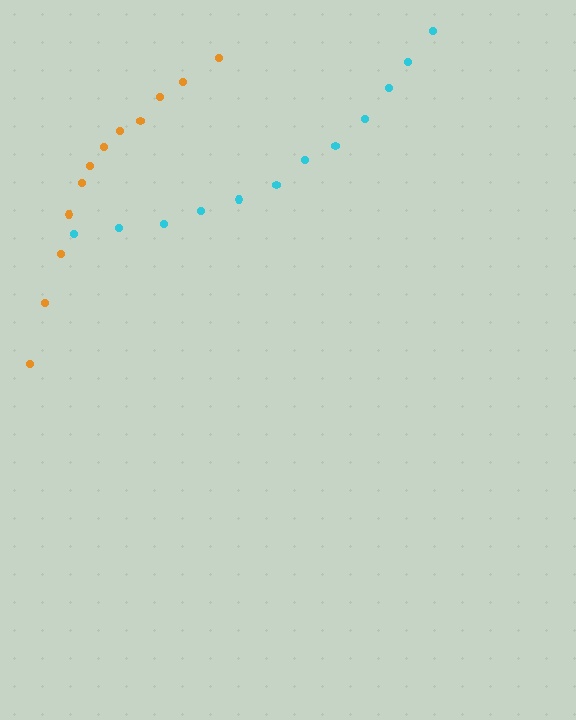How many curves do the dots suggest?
There are 2 distinct paths.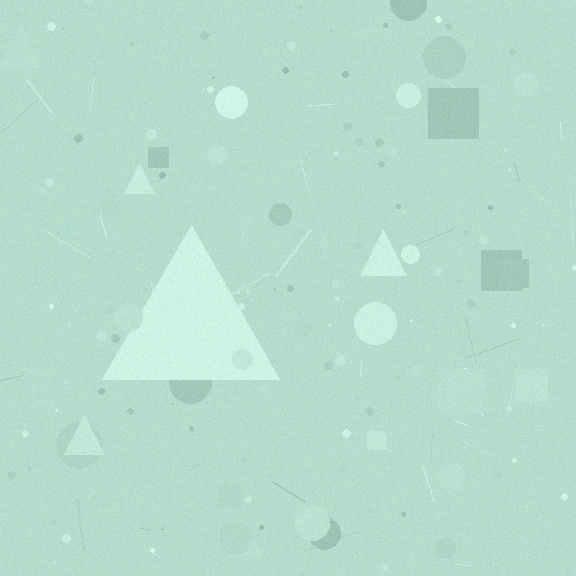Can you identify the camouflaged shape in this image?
The camouflaged shape is a triangle.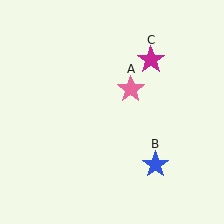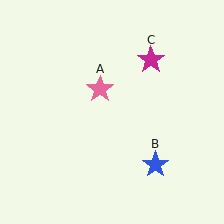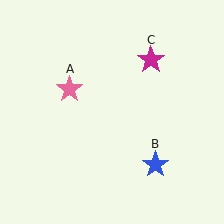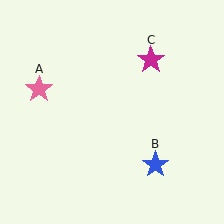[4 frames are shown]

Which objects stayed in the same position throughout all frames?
Blue star (object B) and magenta star (object C) remained stationary.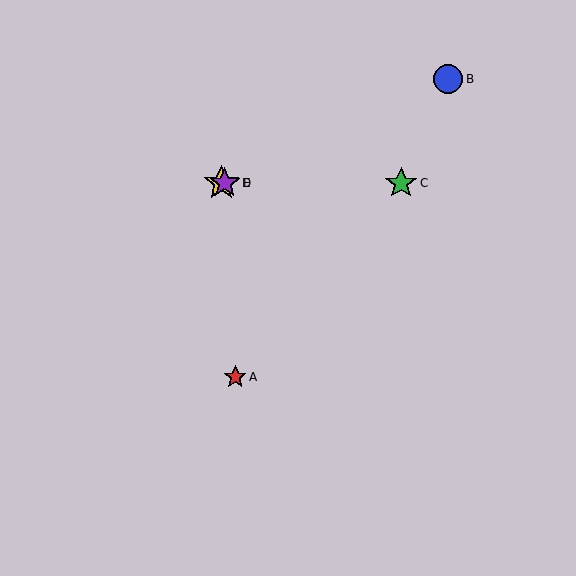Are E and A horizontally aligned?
No, E is at y≈183 and A is at y≈377.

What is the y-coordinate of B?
Object B is at y≈79.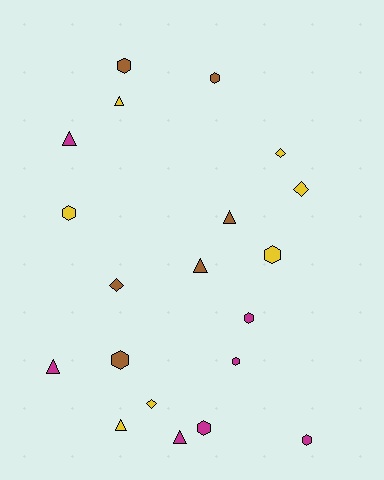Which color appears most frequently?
Magenta, with 7 objects.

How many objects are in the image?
There are 20 objects.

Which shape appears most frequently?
Hexagon, with 9 objects.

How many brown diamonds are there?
There is 1 brown diamond.